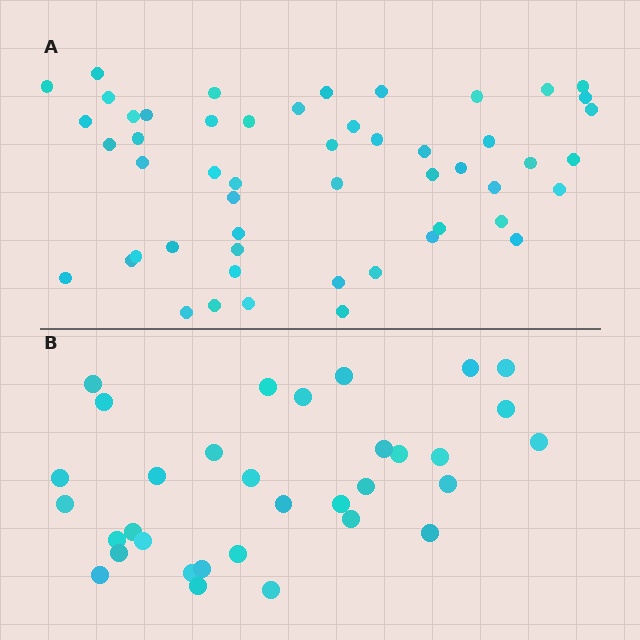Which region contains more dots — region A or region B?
Region A (the top region) has more dots.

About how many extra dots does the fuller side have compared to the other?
Region A has approximately 20 more dots than region B.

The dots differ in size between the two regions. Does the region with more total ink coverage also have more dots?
No. Region B has more total ink coverage because its dots are larger, but region A actually contains more individual dots. Total area can be misleading — the number of items is what matters here.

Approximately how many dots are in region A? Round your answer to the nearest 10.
About 50 dots. (The exact count is 52, which rounds to 50.)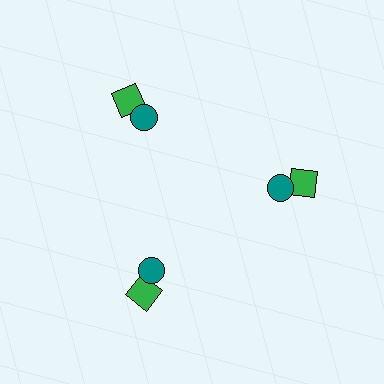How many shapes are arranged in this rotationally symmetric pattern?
There are 9 shapes, arranged in 3 groups of 3.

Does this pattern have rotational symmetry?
Yes, this pattern has 3-fold rotational symmetry. It looks the same after rotating 120 degrees around the center.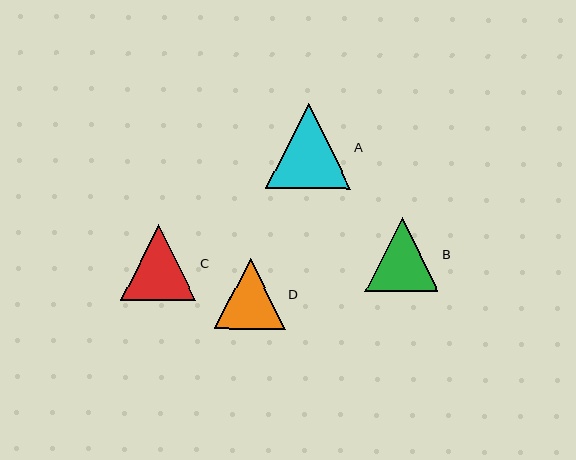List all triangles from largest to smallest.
From largest to smallest: A, C, B, D.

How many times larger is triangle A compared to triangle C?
Triangle A is approximately 1.1 times the size of triangle C.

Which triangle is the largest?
Triangle A is the largest with a size of approximately 85 pixels.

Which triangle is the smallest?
Triangle D is the smallest with a size of approximately 71 pixels.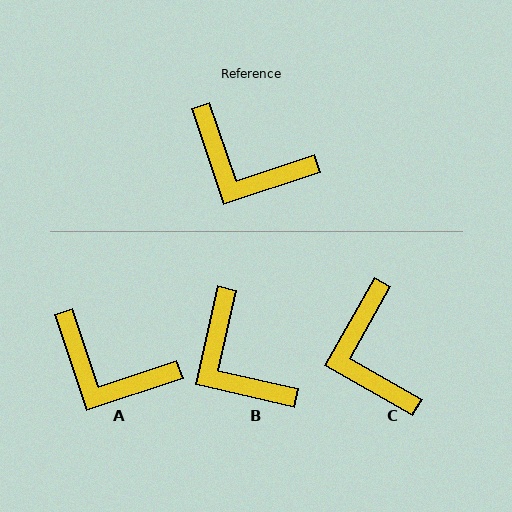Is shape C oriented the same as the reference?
No, it is off by about 48 degrees.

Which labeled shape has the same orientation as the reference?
A.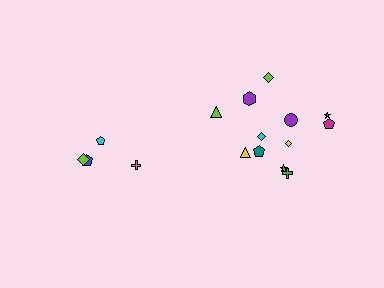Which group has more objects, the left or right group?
The right group.